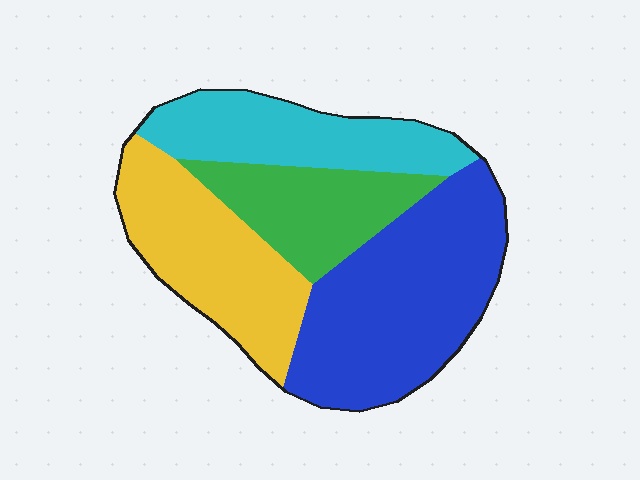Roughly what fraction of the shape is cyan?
Cyan covers 21% of the shape.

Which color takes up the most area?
Blue, at roughly 35%.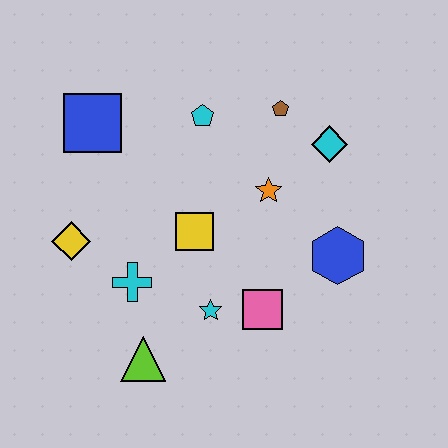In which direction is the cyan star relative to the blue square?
The cyan star is below the blue square.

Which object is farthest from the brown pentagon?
The lime triangle is farthest from the brown pentagon.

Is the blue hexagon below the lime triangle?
No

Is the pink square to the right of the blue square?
Yes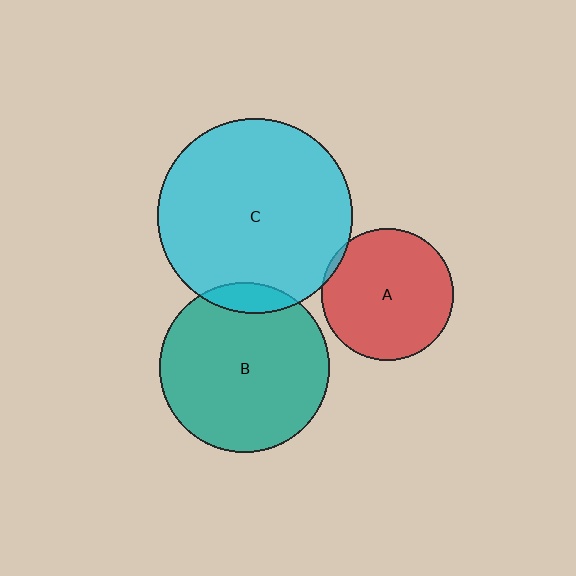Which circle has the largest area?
Circle C (cyan).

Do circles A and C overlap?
Yes.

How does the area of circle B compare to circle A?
Approximately 1.7 times.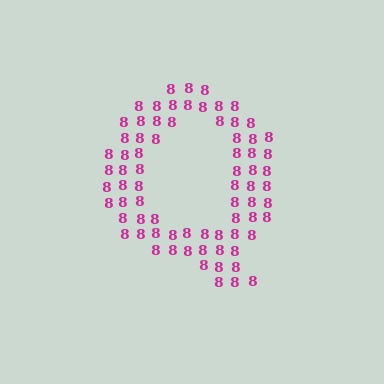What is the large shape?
The large shape is the letter Q.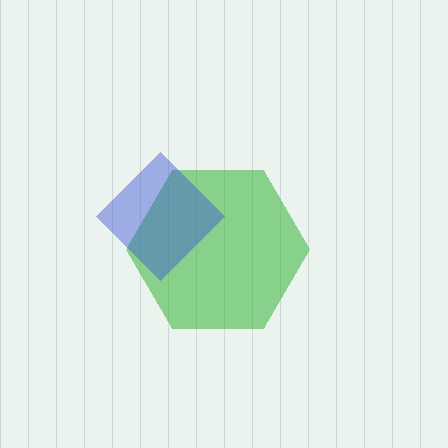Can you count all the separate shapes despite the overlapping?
Yes, there are 2 separate shapes.